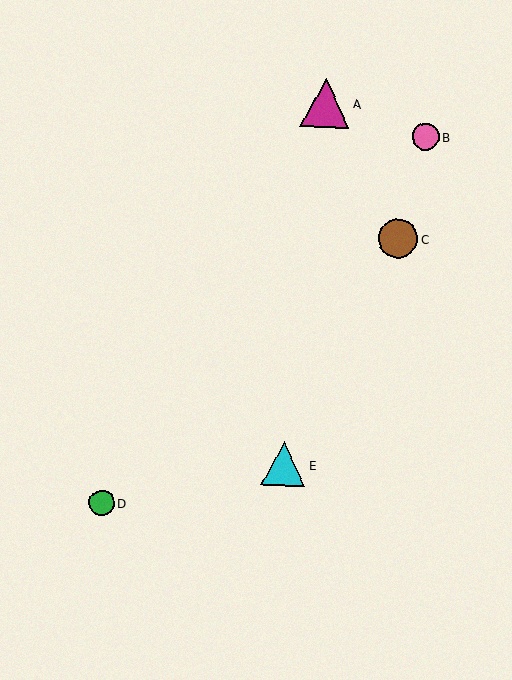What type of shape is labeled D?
Shape D is a green circle.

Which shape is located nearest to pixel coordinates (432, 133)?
The pink circle (labeled B) at (426, 137) is nearest to that location.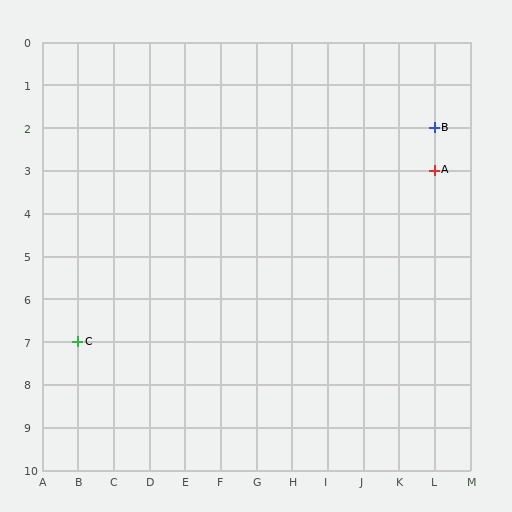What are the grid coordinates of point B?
Point B is at grid coordinates (L, 2).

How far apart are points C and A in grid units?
Points C and A are 10 columns and 4 rows apart (about 10.8 grid units diagonally).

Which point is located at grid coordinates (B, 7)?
Point C is at (B, 7).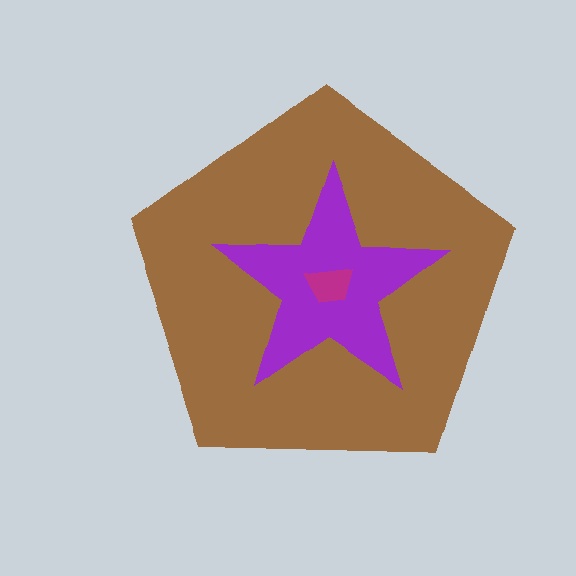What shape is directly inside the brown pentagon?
The purple star.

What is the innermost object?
The magenta trapezoid.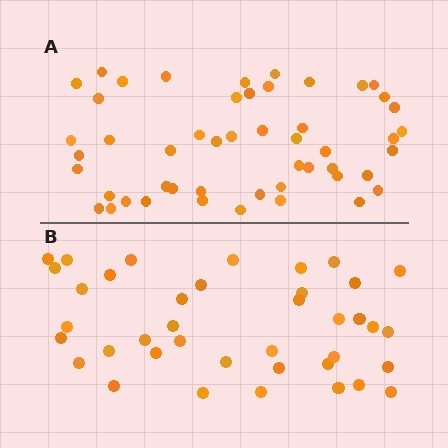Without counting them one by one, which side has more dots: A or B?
Region A (the top region) has more dots.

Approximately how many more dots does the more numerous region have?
Region A has roughly 12 or so more dots than region B.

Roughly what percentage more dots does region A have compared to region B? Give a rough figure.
About 30% more.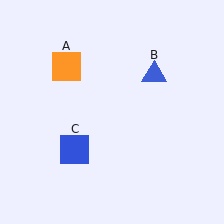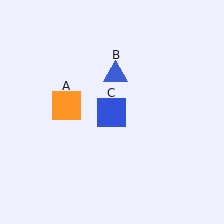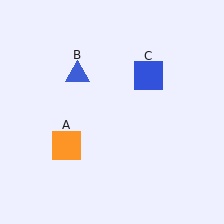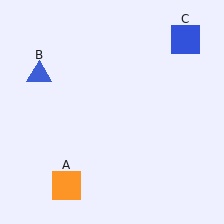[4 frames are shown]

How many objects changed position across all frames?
3 objects changed position: orange square (object A), blue triangle (object B), blue square (object C).